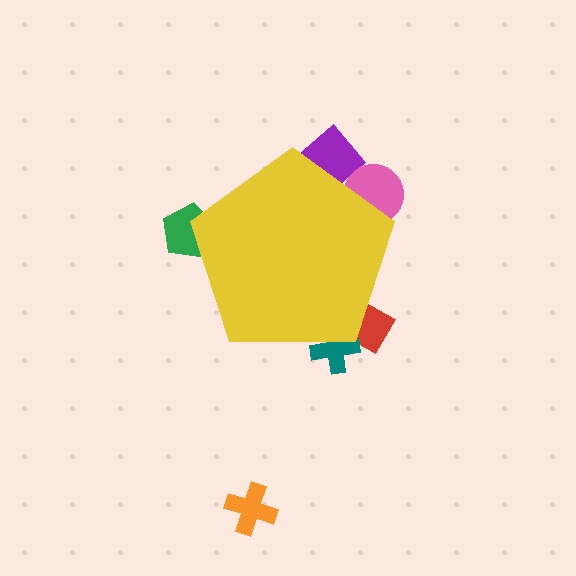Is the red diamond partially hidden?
Yes, the red diamond is partially hidden behind the yellow pentagon.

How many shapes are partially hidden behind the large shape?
5 shapes are partially hidden.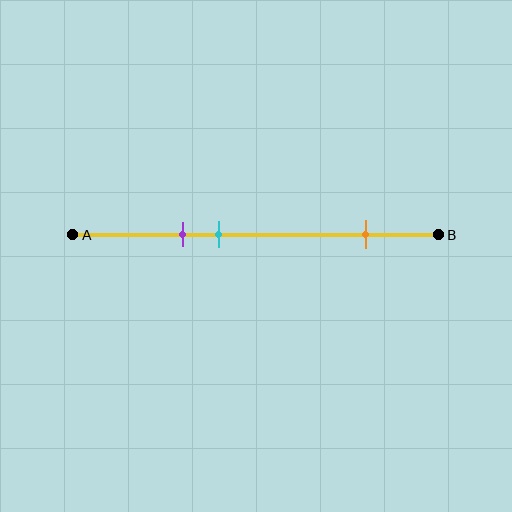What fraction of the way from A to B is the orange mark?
The orange mark is approximately 80% (0.8) of the way from A to B.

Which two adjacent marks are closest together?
The purple and cyan marks are the closest adjacent pair.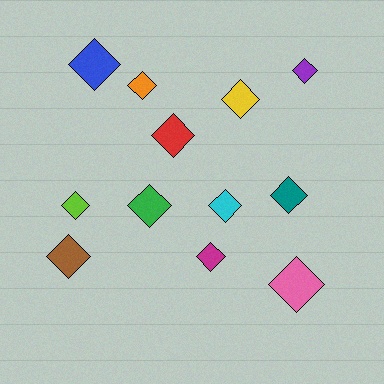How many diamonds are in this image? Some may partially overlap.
There are 12 diamonds.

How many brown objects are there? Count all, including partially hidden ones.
There is 1 brown object.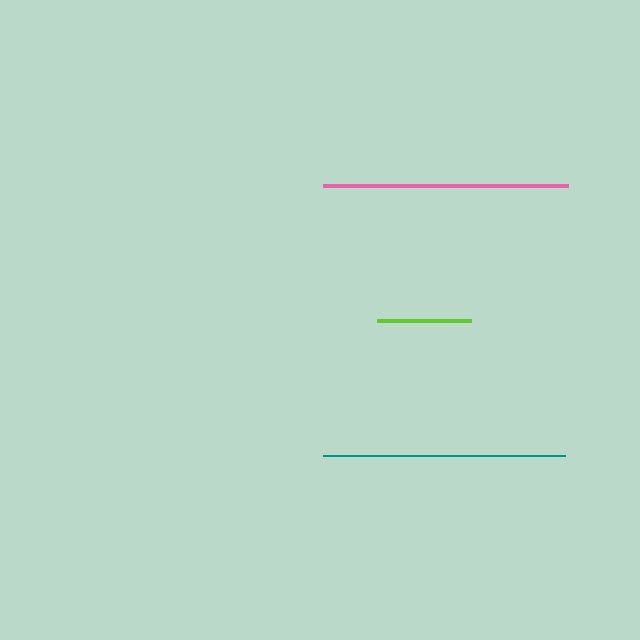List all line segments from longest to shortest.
From longest to shortest: pink, teal, lime.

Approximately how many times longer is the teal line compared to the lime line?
The teal line is approximately 2.6 times the length of the lime line.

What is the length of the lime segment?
The lime segment is approximately 95 pixels long.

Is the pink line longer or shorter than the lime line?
The pink line is longer than the lime line.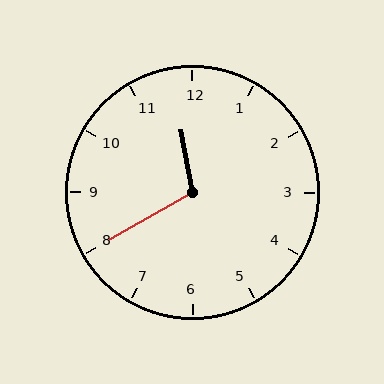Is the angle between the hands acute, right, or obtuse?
It is obtuse.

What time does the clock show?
11:40.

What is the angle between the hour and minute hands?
Approximately 110 degrees.